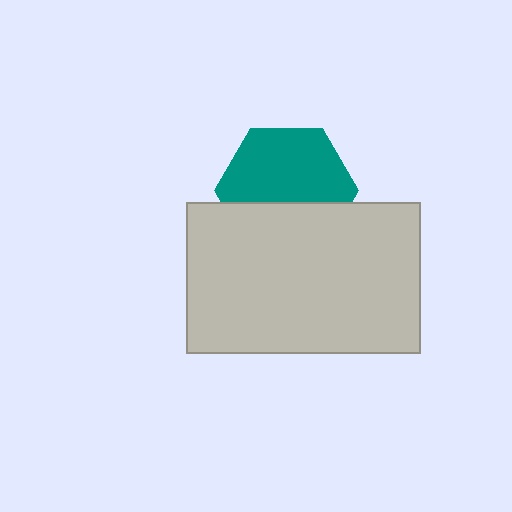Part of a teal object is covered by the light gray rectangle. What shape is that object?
It is a hexagon.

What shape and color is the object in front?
The object in front is a light gray rectangle.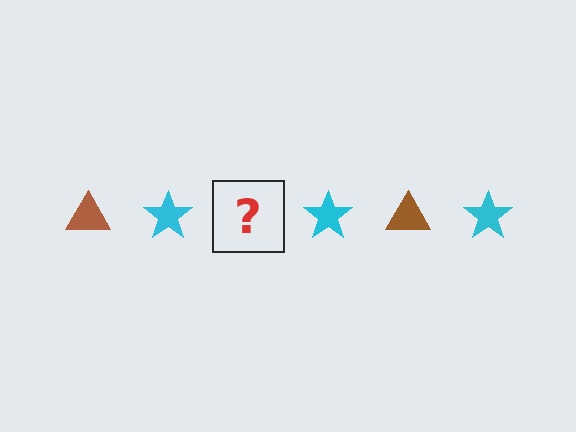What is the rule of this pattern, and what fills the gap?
The rule is that the pattern alternates between brown triangle and cyan star. The gap should be filled with a brown triangle.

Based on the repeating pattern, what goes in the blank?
The blank should be a brown triangle.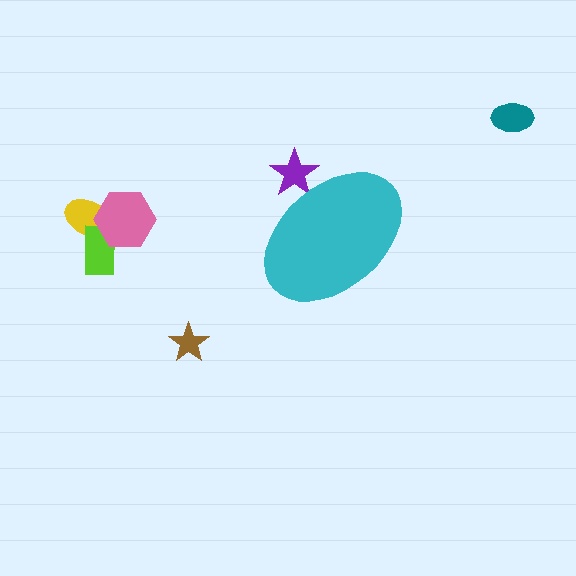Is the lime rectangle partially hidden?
No, the lime rectangle is fully visible.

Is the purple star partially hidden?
Yes, the purple star is partially hidden behind the cyan ellipse.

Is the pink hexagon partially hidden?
No, the pink hexagon is fully visible.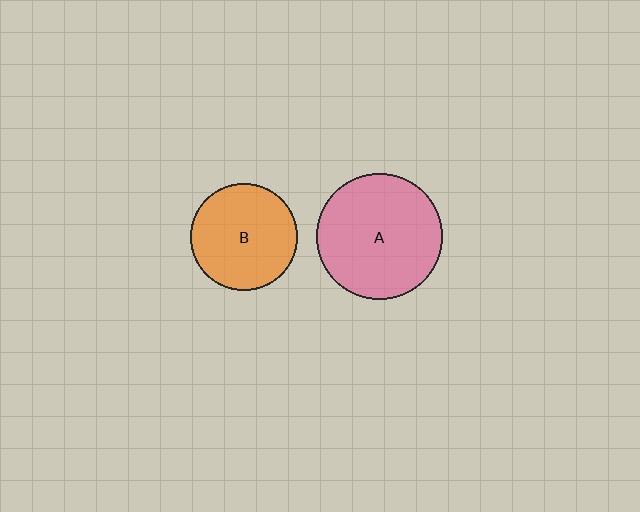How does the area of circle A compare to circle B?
Approximately 1.4 times.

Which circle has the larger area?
Circle A (pink).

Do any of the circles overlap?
No, none of the circles overlap.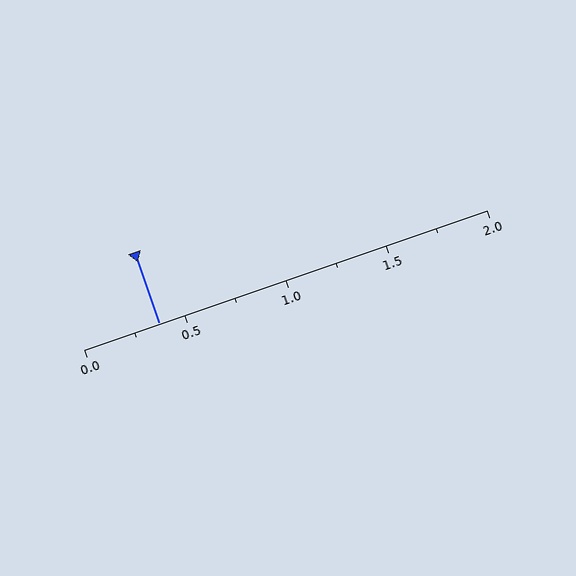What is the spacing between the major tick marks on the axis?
The major ticks are spaced 0.5 apart.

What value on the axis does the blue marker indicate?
The marker indicates approximately 0.38.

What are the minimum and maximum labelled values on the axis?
The axis runs from 0.0 to 2.0.